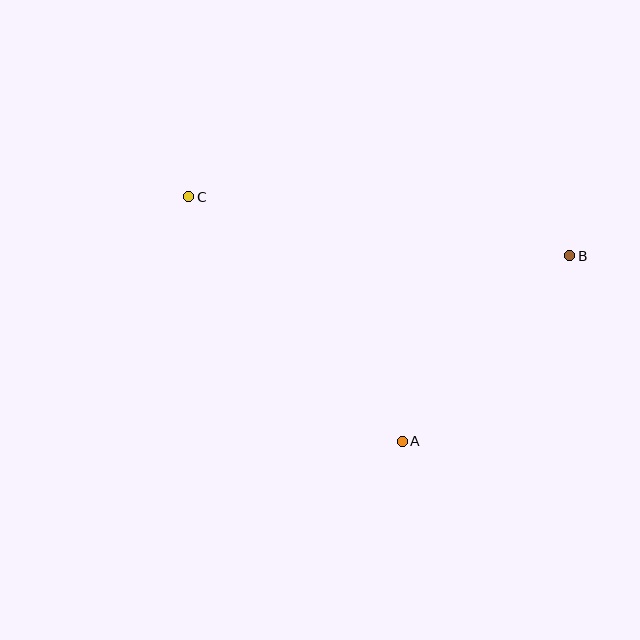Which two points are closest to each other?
Points A and B are closest to each other.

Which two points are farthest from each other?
Points B and C are farthest from each other.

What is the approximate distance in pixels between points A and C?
The distance between A and C is approximately 324 pixels.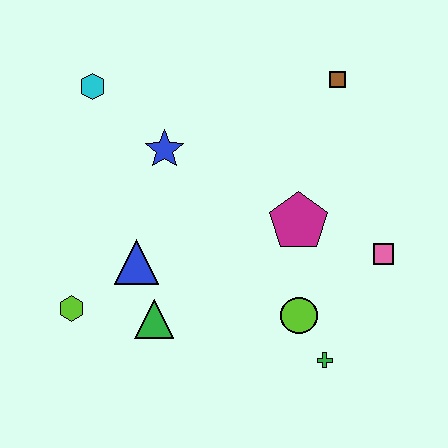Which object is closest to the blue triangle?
The green triangle is closest to the blue triangle.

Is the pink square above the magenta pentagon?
No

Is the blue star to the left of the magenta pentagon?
Yes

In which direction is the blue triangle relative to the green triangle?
The blue triangle is above the green triangle.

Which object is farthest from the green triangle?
The brown square is farthest from the green triangle.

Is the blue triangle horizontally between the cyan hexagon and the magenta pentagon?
Yes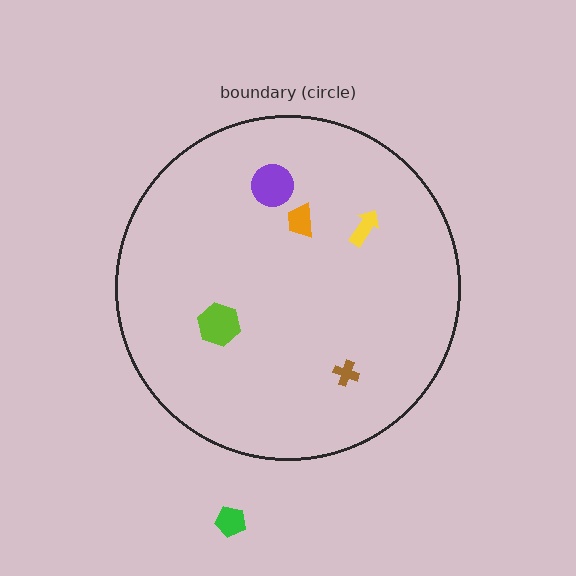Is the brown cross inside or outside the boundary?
Inside.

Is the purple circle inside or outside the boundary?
Inside.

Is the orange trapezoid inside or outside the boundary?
Inside.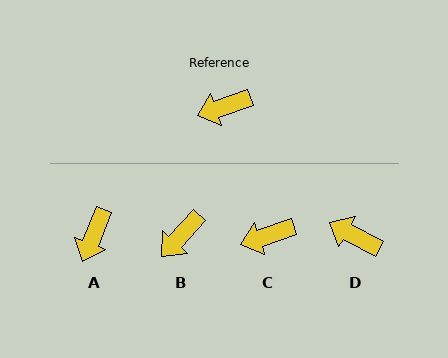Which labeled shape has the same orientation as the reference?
C.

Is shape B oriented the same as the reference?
No, it is off by about 29 degrees.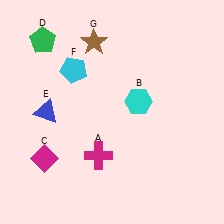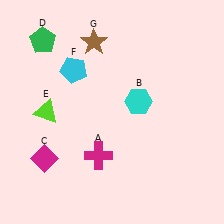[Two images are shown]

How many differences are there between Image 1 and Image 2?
There is 1 difference between the two images.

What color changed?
The triangle (E) changed from blue in Image 1 to lime in Image 2.